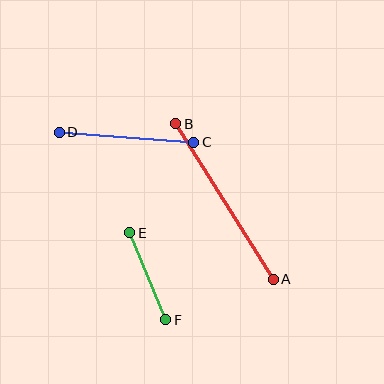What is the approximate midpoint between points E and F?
The midpoint is at approximately (148, 276) pixels.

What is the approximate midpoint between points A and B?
The midpoint is at approximately (224, 202) pixels.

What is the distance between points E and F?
The distance is approximately 94 pixels.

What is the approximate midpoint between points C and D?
The midpoint is at approximately (127, 137) pixels.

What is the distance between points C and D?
The distance is approximately 134 pixels.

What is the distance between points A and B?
The distance is approximately 183 pixels.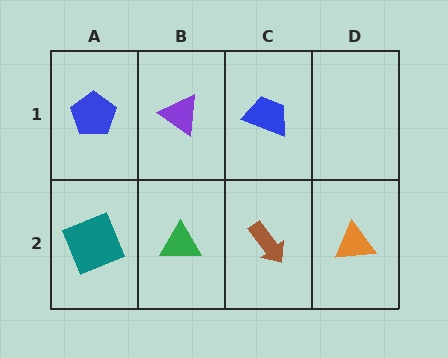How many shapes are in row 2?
4 shapes.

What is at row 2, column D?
An orange triangle.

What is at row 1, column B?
A purple triangle.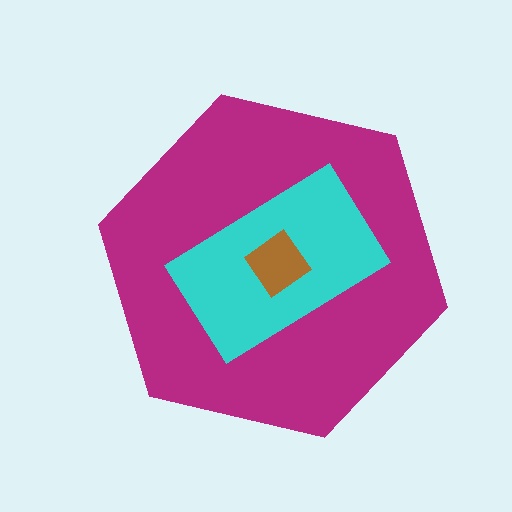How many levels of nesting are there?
3.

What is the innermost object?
The brown diamond.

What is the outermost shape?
The magenta hexagon.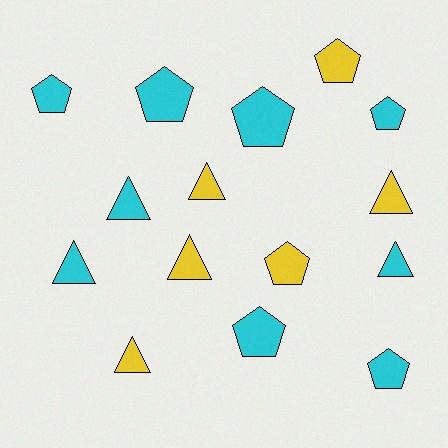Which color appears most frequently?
Cyan, with 9 objects.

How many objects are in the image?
There are 15 objects.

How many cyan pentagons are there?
There are 6 cyan pentagons.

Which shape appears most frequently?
Pentagon, with 8 objects.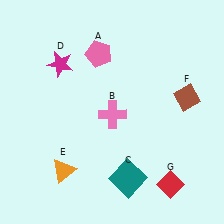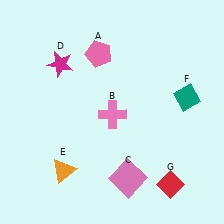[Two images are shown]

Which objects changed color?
C changed from teal to pink. F changed from brown to teal.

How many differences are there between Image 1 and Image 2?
There are 2 differences between the two images.